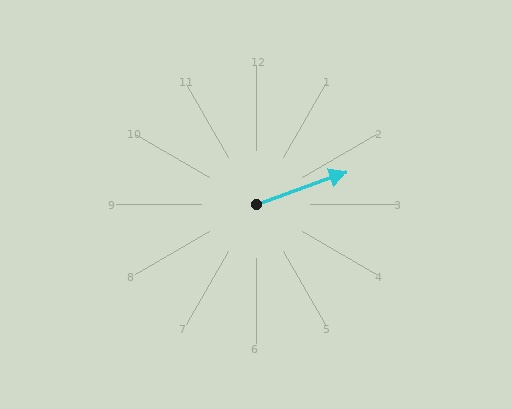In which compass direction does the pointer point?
East.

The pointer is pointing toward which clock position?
Roughly 2 o'clock.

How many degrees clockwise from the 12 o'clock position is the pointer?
Approximately 70 degrees.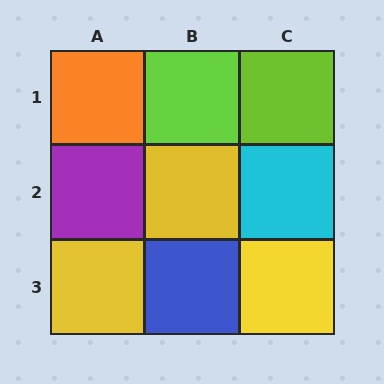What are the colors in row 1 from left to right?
Orange, lime, lime.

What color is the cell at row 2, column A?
Purple.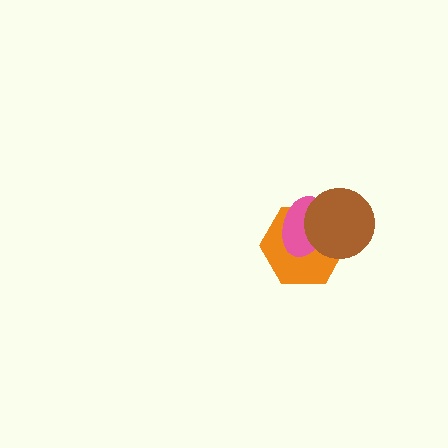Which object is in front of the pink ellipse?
The brown circle is in front of the pink ellipse.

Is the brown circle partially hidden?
No, no other shape covers it.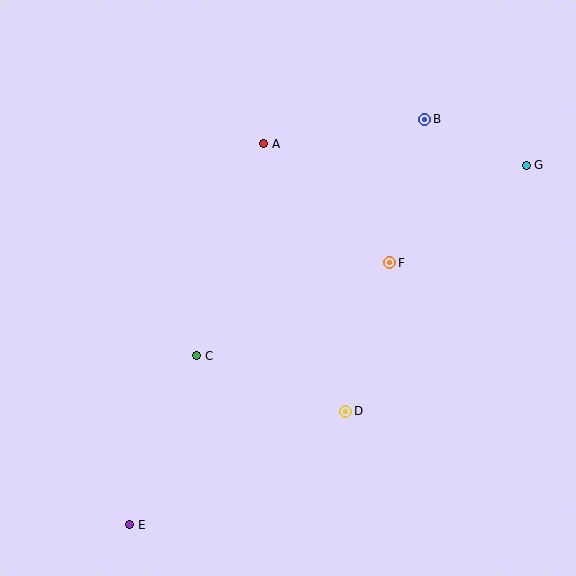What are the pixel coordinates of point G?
Point G is at (526, 165).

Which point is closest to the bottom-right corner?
Point D is closest to the bottom-right corner.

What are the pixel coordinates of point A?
Point A is at (264, 144).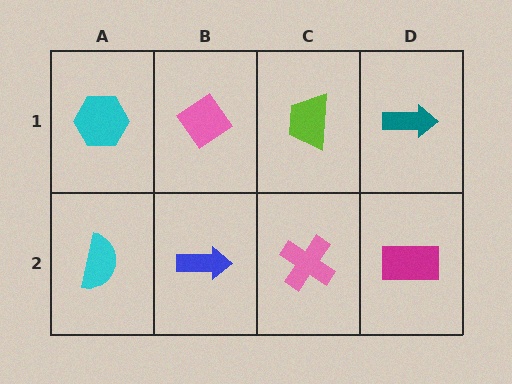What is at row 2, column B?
A blue arrow.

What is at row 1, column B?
A pink diamond.